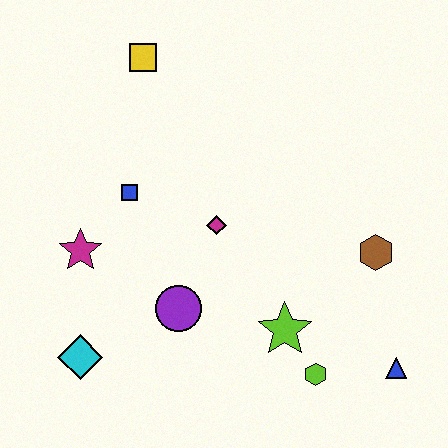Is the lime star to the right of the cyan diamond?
Yes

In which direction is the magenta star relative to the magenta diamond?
The magenta star is to the left of the magenta diamond.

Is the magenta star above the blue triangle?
Yes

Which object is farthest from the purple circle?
The yellow square is farthest from the purple circle.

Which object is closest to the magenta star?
The blue square is closest to the magenta star.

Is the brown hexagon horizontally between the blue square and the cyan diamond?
No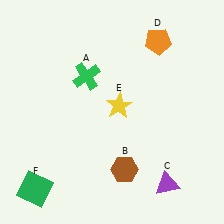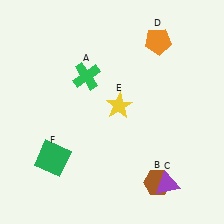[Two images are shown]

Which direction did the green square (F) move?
The green square (F) moved up.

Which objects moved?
The objects that moved are: the brown hexagon (B), the green square (F).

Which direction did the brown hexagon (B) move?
The brown hexagon (B) moved right.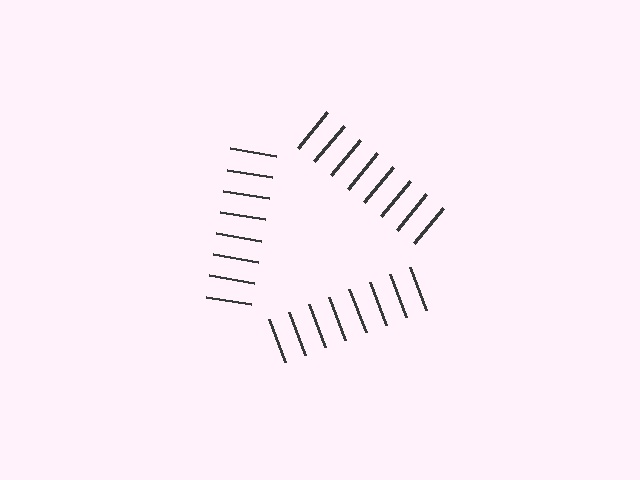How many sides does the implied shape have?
3 sides — the line-ends trace a triangle.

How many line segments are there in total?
24 — 8 along each of the 3 edges.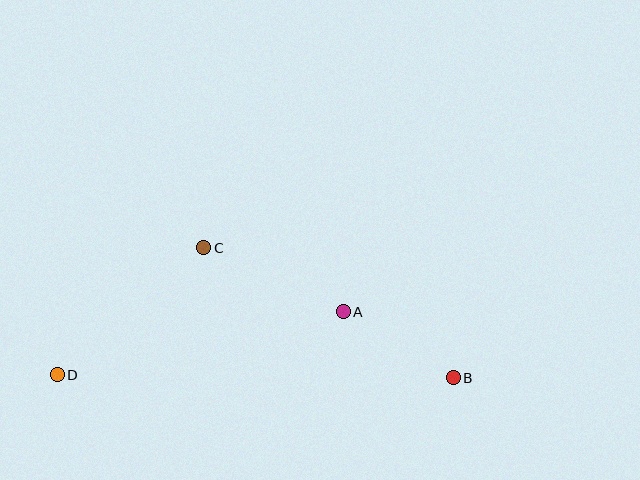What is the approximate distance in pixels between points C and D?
The distance between C and D is approximately 194 pixels.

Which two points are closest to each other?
Points A and B are closest to each other.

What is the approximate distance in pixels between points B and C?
The distance between B and C is approximately 282 pixels.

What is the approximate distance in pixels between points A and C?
The distance between A and C is approximately 153 pixels.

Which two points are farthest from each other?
Points B and D are farthest from each other.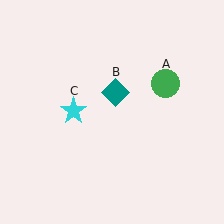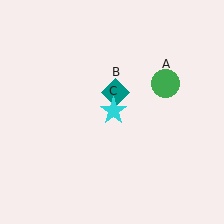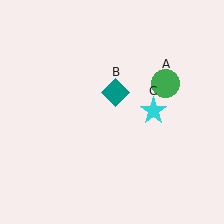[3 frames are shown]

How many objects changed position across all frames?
1 object changed position: cyan star (object C).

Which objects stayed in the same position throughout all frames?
Green circle (object A) and teal diamond (object B) remained stationary.